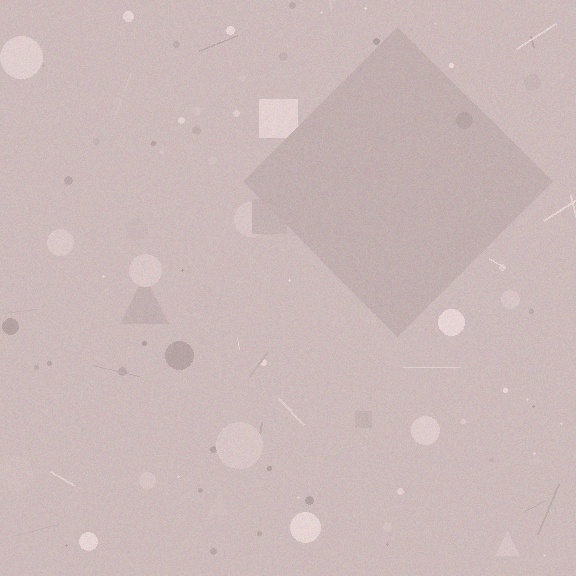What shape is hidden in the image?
A diamond is hidden in the image.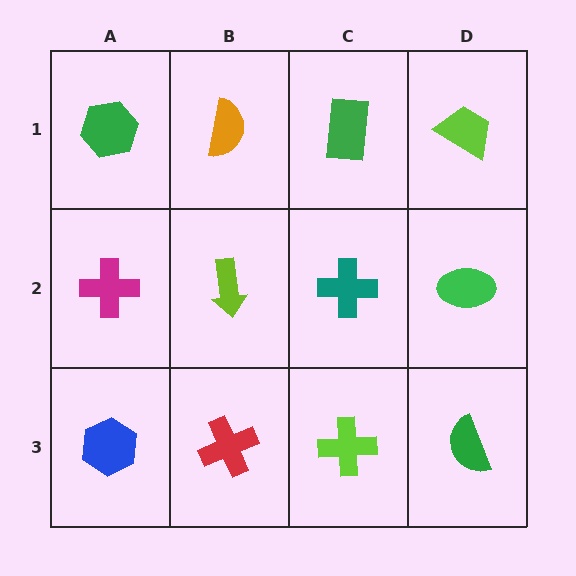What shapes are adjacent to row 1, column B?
A lime arrow (row 2, column B), a green hexagon (row 1, column A), a green rectangle (row 1, column C).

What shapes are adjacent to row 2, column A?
A green hexagon (row 1, column A), a blue hexagon (row 3, column A), a lime arrow (row 2, column B).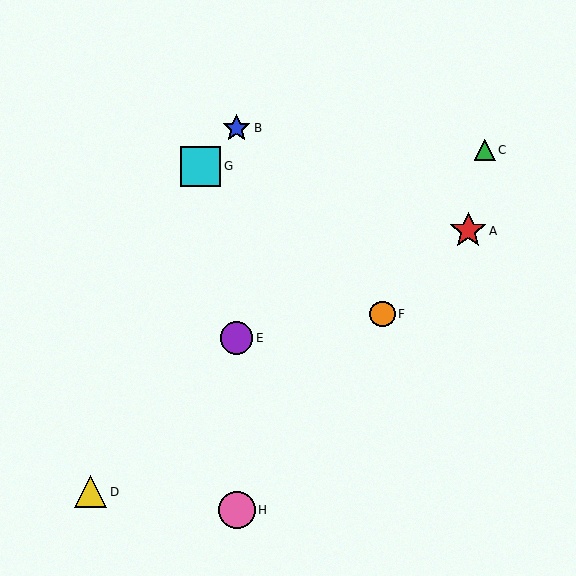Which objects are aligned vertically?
Objects B, E, H are aligned vertically.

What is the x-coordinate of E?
Object E is at x≈237.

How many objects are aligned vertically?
3 objects (B, E, H) are aligned vertically.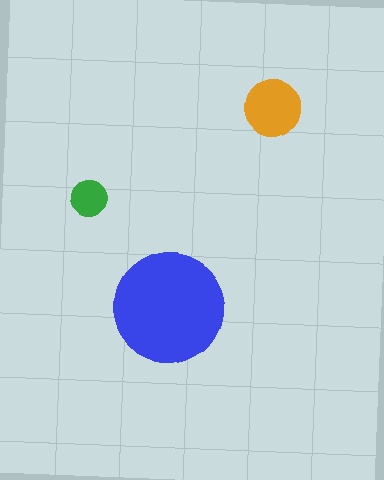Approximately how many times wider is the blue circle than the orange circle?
About 2 times wider.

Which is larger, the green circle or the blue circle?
The blue one.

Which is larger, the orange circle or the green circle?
The orange one.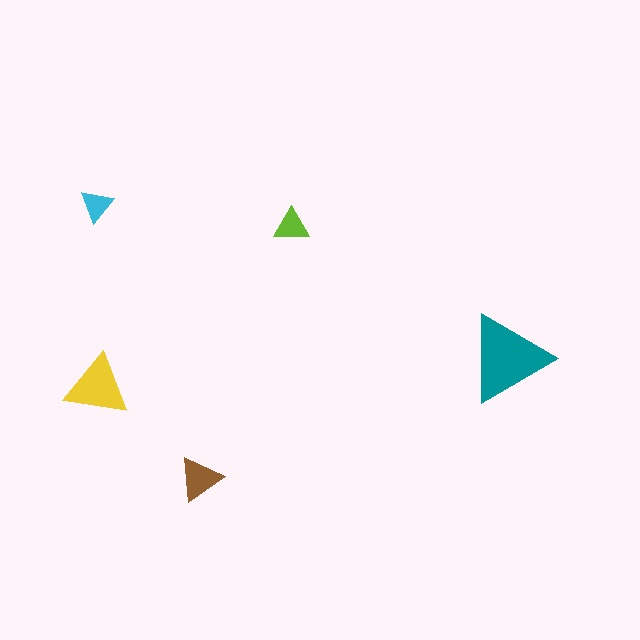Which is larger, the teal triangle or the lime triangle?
The teal one.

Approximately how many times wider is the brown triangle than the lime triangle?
About 1.5 times wider.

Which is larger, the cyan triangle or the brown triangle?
The brown one.